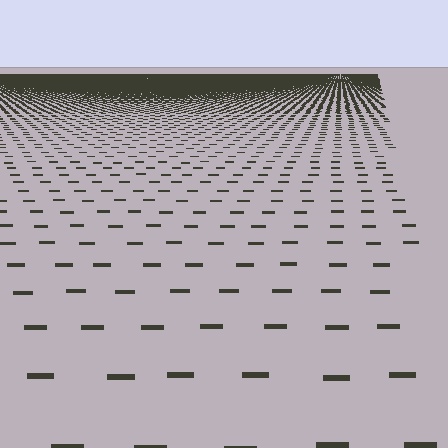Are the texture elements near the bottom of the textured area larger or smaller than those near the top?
Larger. Near the bottom, elements are closer to the viewer and appear at a bigger on-screen size.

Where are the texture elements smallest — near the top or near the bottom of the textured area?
Near the top.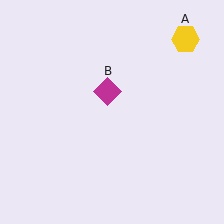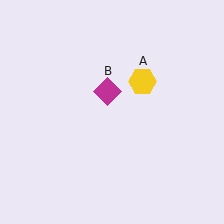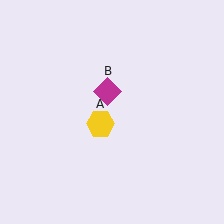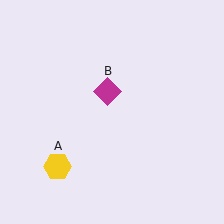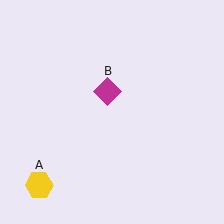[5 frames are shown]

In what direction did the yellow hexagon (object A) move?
The yellow hexagon (object A) moved down and to the left.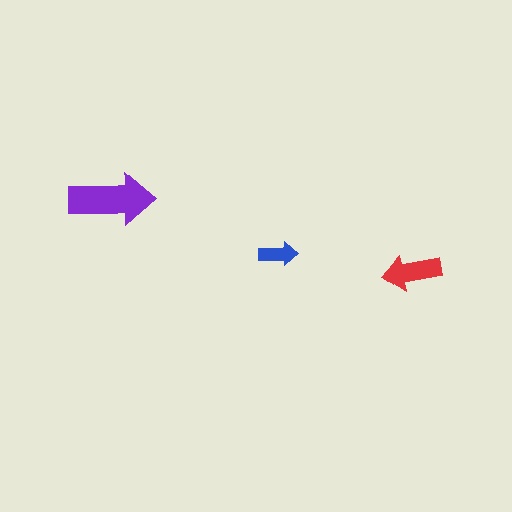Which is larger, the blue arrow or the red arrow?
The red one.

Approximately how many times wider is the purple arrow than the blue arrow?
About 2 times wider.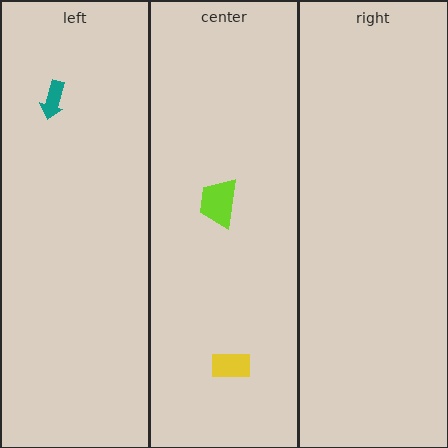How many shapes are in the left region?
1.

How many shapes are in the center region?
2.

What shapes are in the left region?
The teal arrow.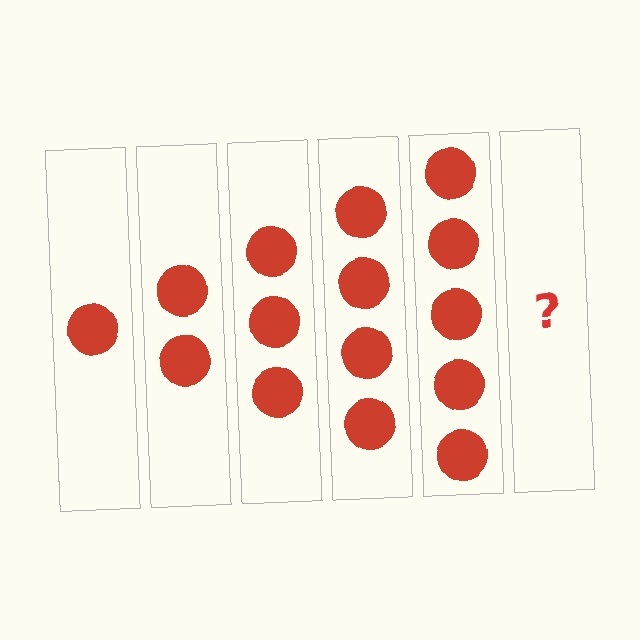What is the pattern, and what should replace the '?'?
The pattern is that each step adds one more circle. The '?' should be 6 circles.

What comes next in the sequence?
The next element should be 6 circles.